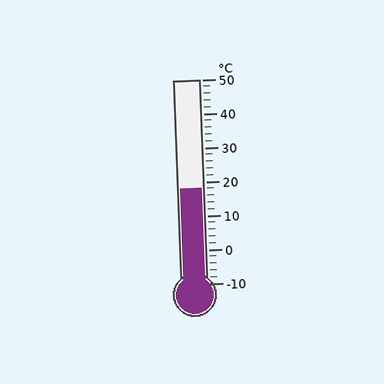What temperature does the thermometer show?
The thermometer shows approximately 18°C.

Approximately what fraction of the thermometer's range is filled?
The thermometer is filled to approximately 45% of its range.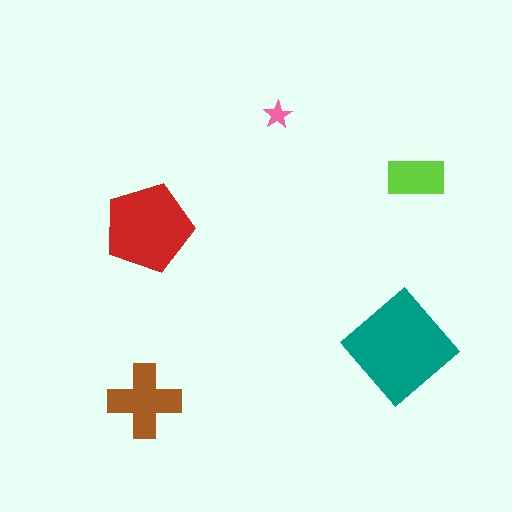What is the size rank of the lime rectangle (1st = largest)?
4th.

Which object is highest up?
The pink star is topmost.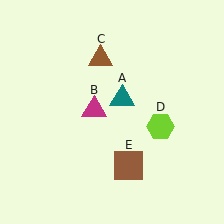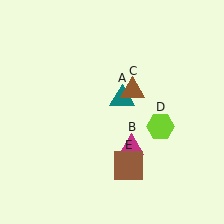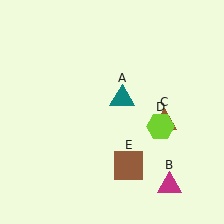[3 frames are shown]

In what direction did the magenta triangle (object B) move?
The magenta triangle (object B) moved down and to the right.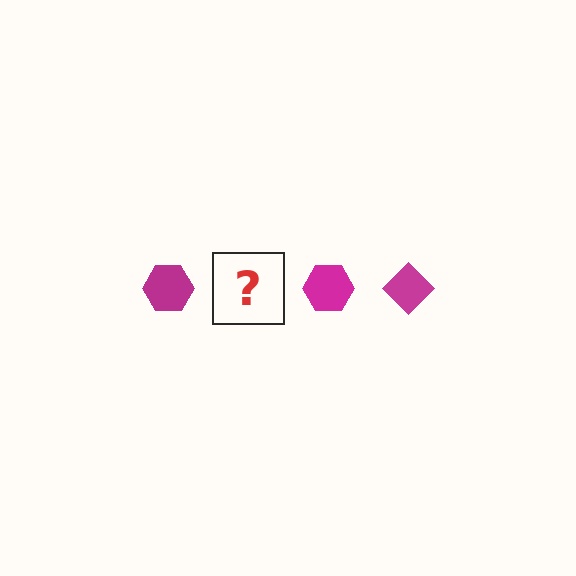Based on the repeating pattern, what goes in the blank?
The blank should be a magenta diamond.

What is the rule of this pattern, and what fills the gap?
The rule is that the pattern cycles through hexagon, diamond shapes in magenta. The gap should be filled with a magenta diamond.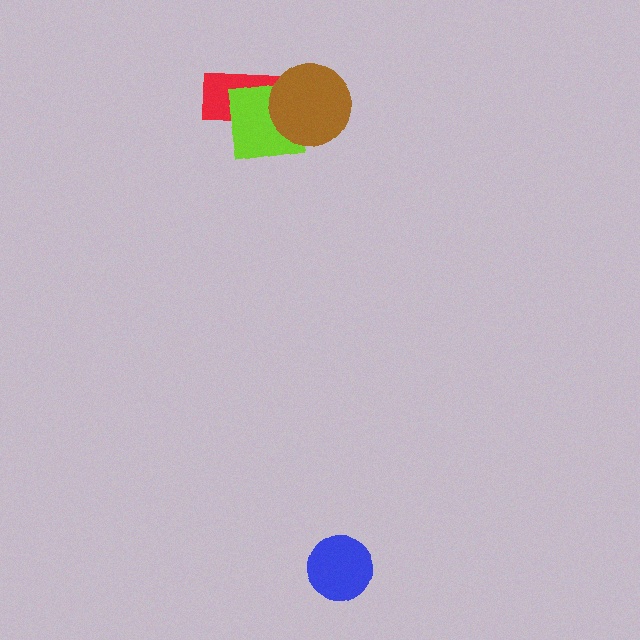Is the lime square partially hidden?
Yes, it is partially covered by another shape.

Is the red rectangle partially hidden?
Yes, it is partially covered by another shape.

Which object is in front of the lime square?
The brown circle is in front of the lime square.